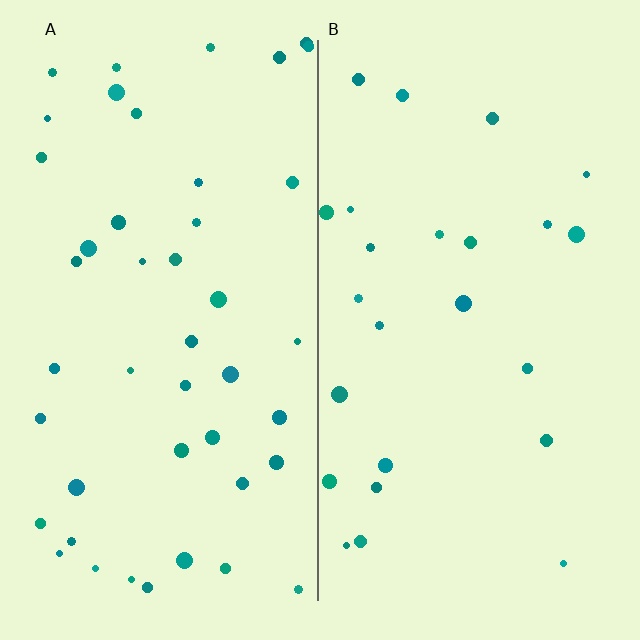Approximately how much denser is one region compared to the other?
Approximately 1.8× — region A over region B.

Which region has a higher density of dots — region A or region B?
A (the left).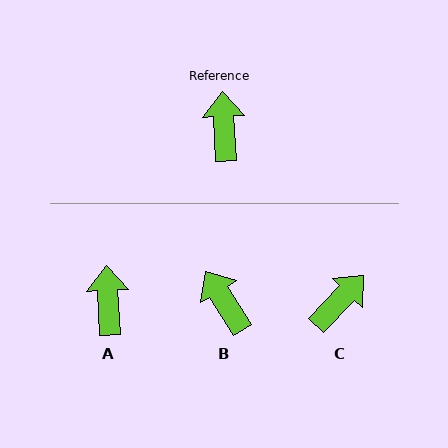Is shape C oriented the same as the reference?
No, it is off by about 46 degrees.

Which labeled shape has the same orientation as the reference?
A.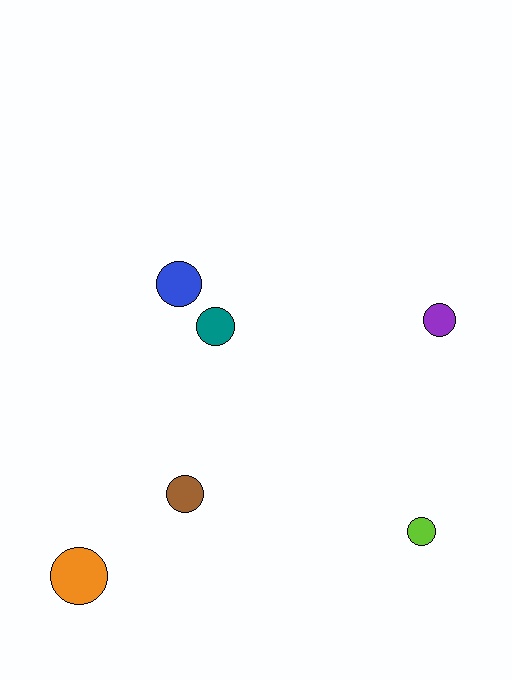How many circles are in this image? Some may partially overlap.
There are 6 circles.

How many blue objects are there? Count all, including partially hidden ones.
There is 1 blue object.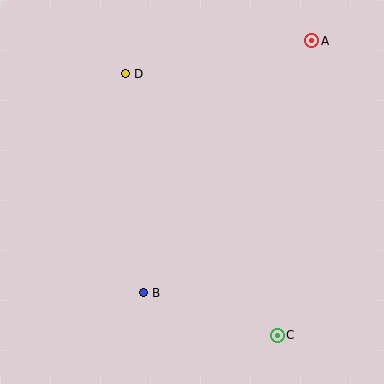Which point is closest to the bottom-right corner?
Point C is closest to the bottom-right corner.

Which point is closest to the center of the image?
Point B at (143, 293) is closest to the center.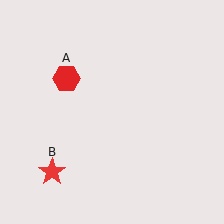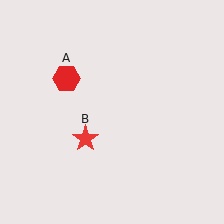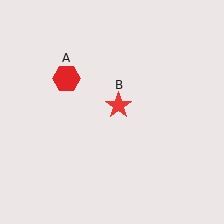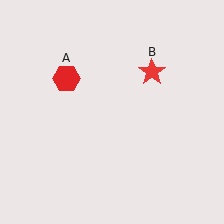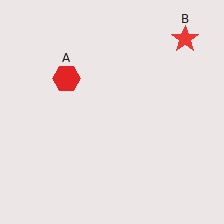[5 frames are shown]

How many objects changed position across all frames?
1 object changed position: red star (object B).